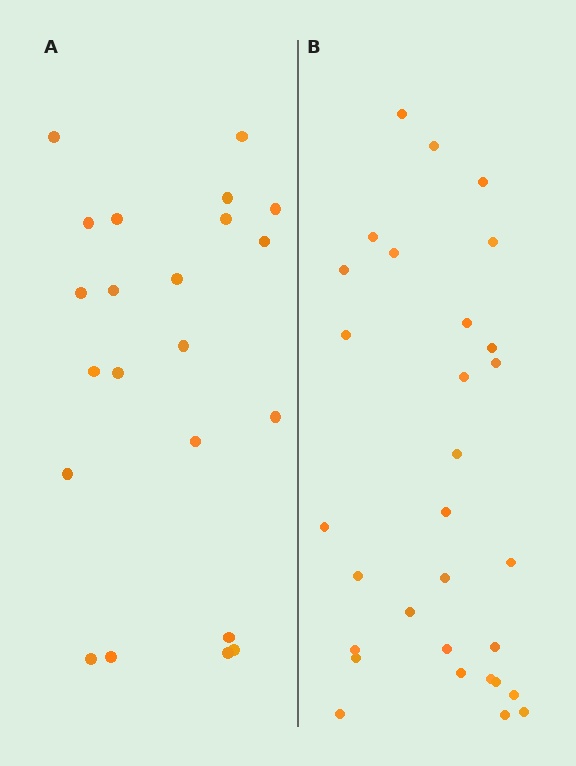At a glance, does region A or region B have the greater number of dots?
Region B (the right region) has more dots.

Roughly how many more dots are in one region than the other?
Region B has roughly 8 or so more dots than region A.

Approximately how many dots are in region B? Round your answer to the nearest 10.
About 30 dots.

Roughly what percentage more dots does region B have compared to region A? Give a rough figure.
About 35% more.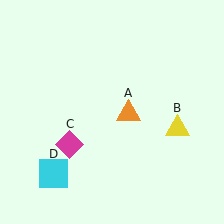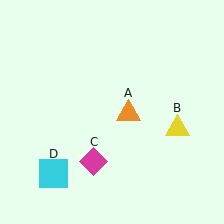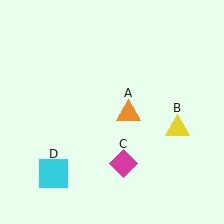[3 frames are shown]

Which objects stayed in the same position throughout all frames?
Orange triangle (object A) and yellow triangle (object B) and cyan square (object D) remained stationary.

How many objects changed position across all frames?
1 object changed position: magenta diamond (object C).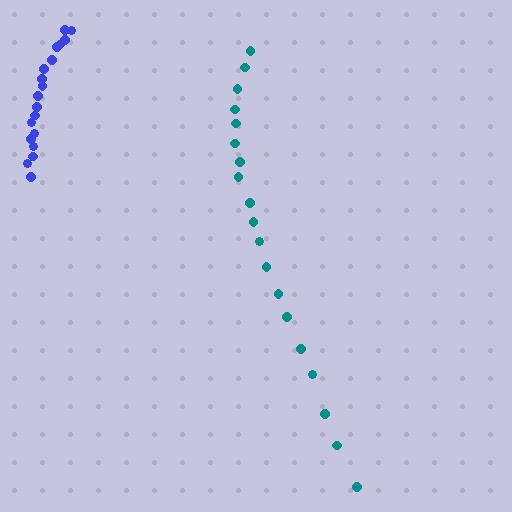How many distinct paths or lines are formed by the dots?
There are 2 distinct paths.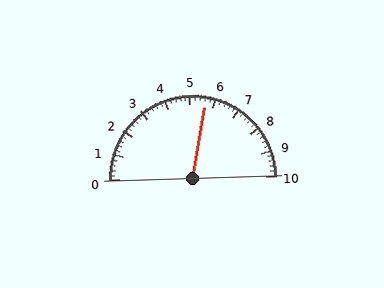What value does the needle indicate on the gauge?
The needle indicates approximately 5.6.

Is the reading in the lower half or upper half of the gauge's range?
The reading is in the upper half of the range (0 to 10).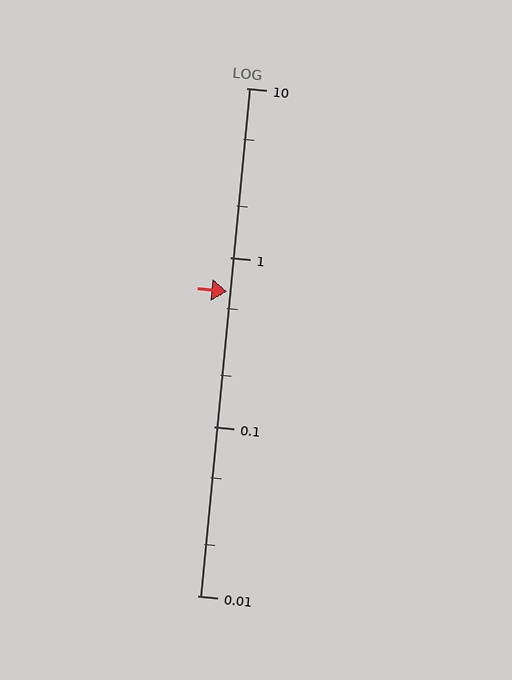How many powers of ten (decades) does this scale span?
The scale spans 3 decades, from 0.01 to 10.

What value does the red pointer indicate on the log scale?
The pointer indicates approximately 0.63.